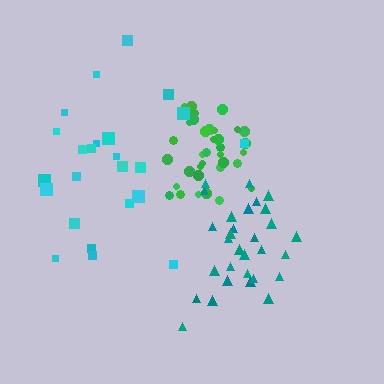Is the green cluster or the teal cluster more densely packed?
Green.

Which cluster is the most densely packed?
Green.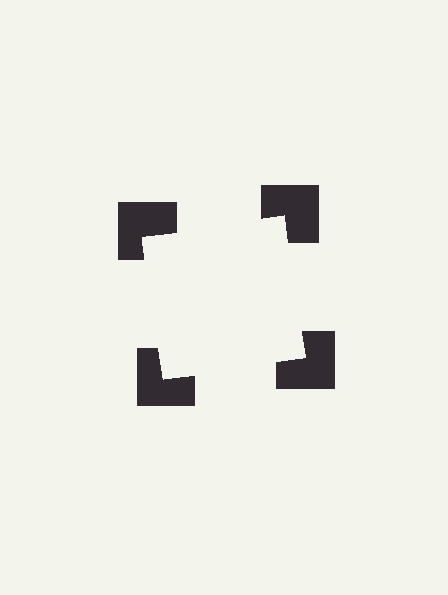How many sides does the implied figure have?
4 sides.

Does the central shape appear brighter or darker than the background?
It typically appears slightly brighter than the background, even though no actual brightness change is drawn.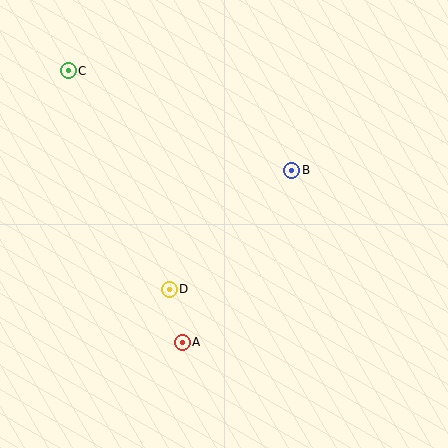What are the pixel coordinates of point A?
Point A is at (182, 342).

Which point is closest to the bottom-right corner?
Point A is closest to the bottom-right corner.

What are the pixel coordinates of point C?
Point C is at (68, 71).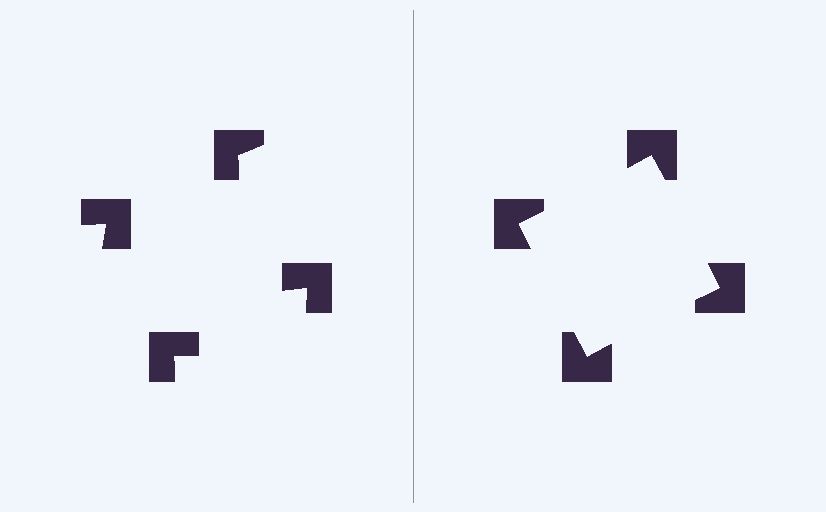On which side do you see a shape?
An illusory square appears on the right side. On the left side the wedge cuts are rotated, so no coherent shape forms.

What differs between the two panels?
The notched squares are positioned identically on both sides; only the wedge orientations differ. On the right they align to a square; on the left they are misaligned.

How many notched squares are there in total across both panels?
8 — 4 on each side.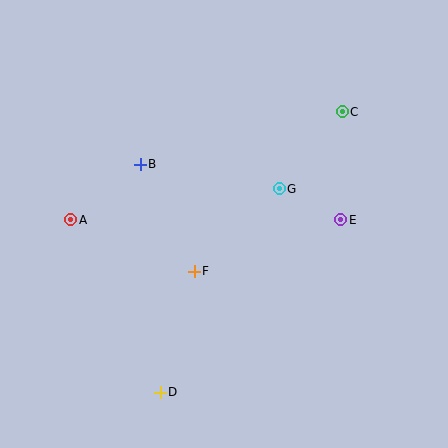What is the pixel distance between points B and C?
The distance between B and C is 209 pixels.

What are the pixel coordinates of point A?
Point A is at (71, 220).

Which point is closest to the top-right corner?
Point C is closest to the top-right corner.